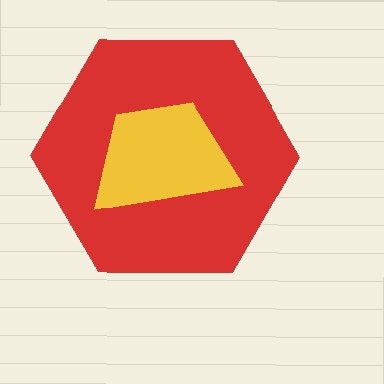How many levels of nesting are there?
2.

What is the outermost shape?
The red hexagon.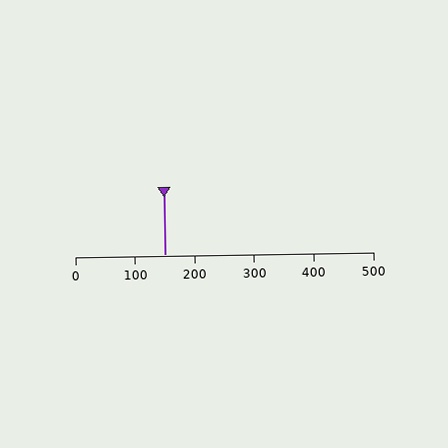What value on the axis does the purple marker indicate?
The marker indicates approximately 150.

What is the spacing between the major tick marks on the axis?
The major ticks are spaced 100 apart.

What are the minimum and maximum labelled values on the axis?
The axis runs from 0 to 500.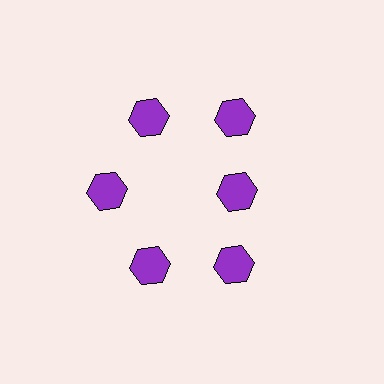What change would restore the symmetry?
The symmetry would be restored by moving it outward, back onto the ring so that all 6 hexagons sit at equal angles and equal distance from the center.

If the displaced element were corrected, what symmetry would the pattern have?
It would have 6-fold rotational symmetry — the pattern would map onto itself every 60 degrees.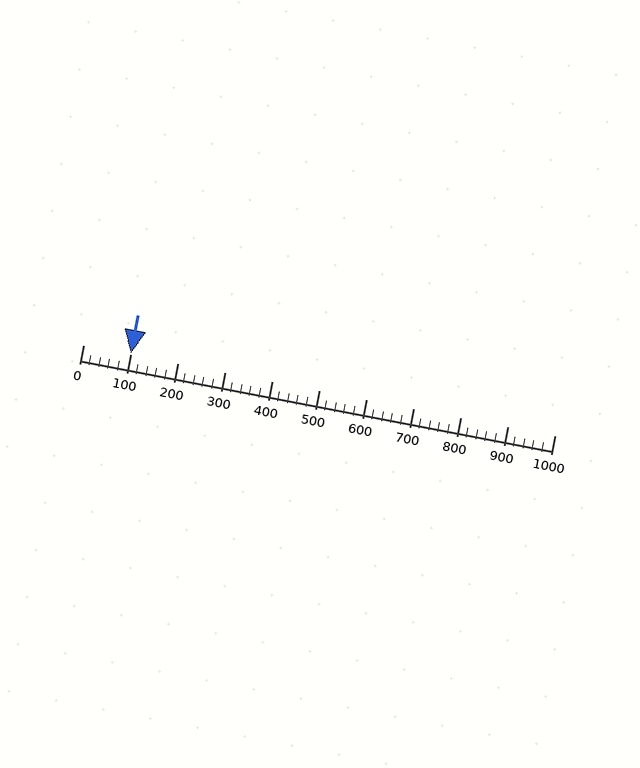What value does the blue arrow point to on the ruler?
The blue arrow points to approximately 100.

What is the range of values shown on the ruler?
The ruler shows values from 0 to 1000.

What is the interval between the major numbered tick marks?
The major tick marks are spaced 100 units apart.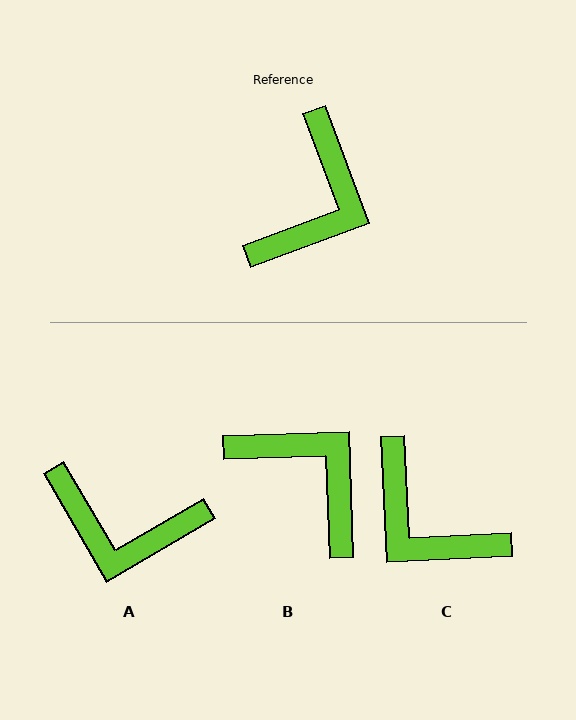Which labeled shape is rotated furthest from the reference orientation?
C, about 108 degrees away.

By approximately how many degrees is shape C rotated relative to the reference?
Approximately 108 degrees clockwise.